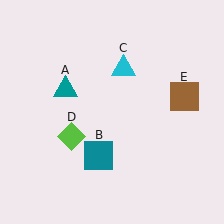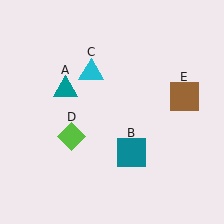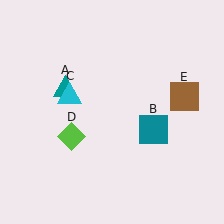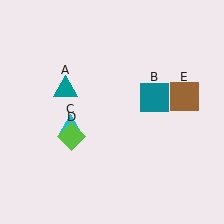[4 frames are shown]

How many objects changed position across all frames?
2 objects changed position: teal square (object B), cyan triangle (object C).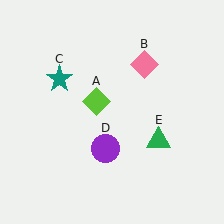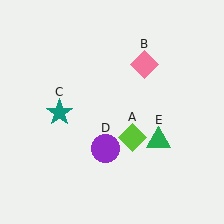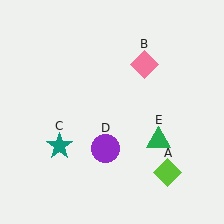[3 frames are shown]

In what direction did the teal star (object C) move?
The teal star (object C) moved down.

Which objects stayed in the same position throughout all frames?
Pink diamond (object B) and purple circle (object D) and green triangle (object E) remained stationary.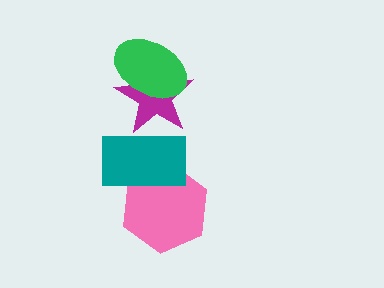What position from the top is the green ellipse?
The green ellipse is 1st from the top.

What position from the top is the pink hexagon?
The pink hexagon is 4th from the top.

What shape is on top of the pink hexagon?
The teal rectangle is on top of the pink hexagon.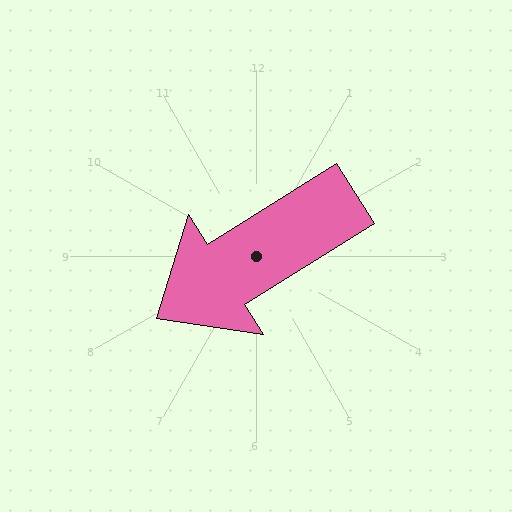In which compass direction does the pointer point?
Southwest.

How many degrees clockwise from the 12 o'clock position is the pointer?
Approximately 238 degrees.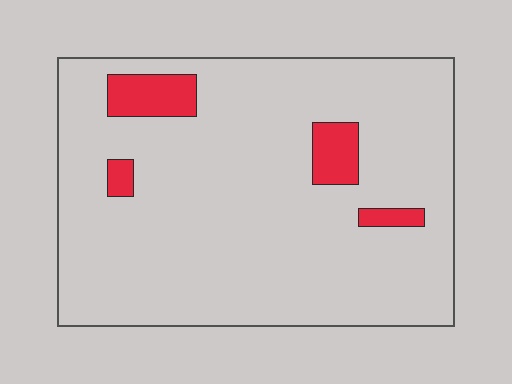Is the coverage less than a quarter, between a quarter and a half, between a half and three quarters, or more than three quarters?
Less than a quarter.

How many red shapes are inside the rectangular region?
4.